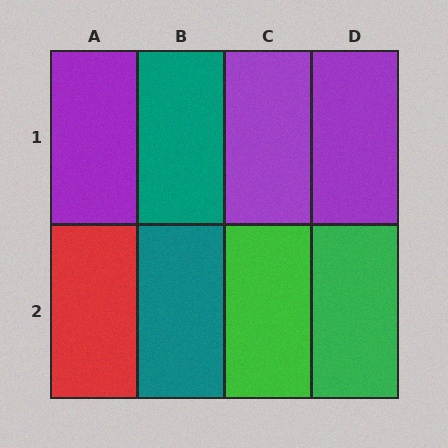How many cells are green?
2 cells are green.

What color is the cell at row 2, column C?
Green.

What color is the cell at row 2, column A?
Red.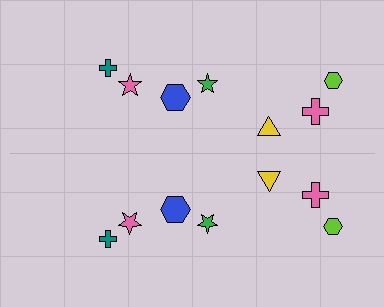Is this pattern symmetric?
Yes, this pattern has bilateral (reflection) symmetry.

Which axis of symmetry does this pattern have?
The pattern has a horizontal axis of symmetry running through the center of the image.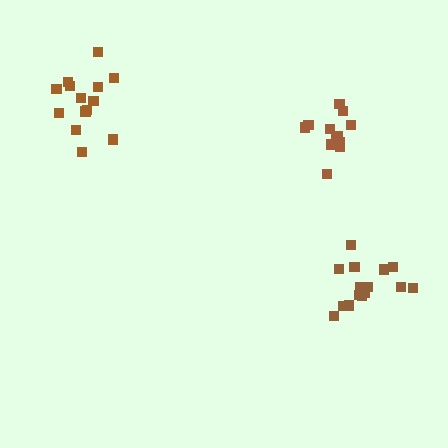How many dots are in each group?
Group 1: 16 dots, Group 2: 14 dots, Group 3: 12 dots (42 total).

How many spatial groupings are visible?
There are 3 spatial groupings.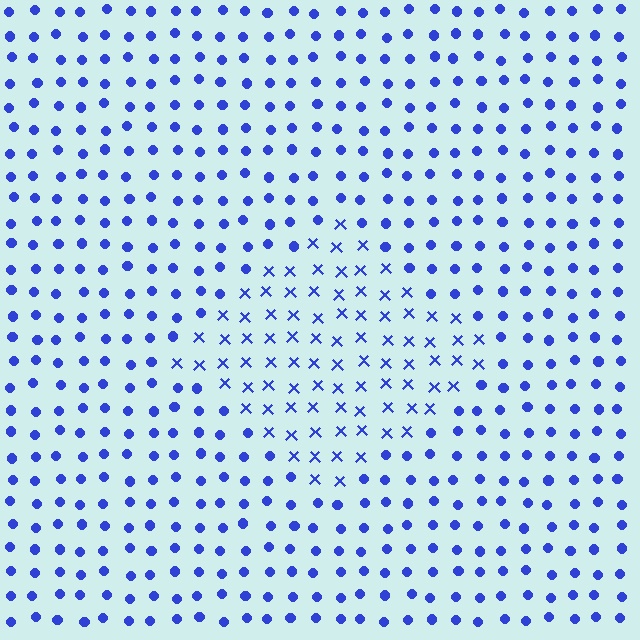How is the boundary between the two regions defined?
The boundary is defined by a change in element shape: X marks inside vs. circles outside. All elements share the same color and spacing.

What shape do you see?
I see a diamond.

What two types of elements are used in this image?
The image uses X marks inside the diamond region and circles outside it.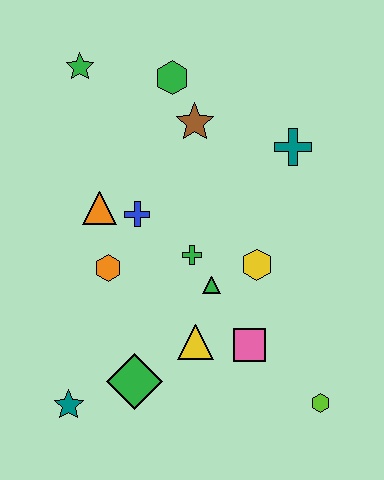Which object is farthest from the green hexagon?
The lime hexagon is farthest from the green hexagon.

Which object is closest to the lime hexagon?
The pink square is closest to the lime hexagon.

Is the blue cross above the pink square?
Yes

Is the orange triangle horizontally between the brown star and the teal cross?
No